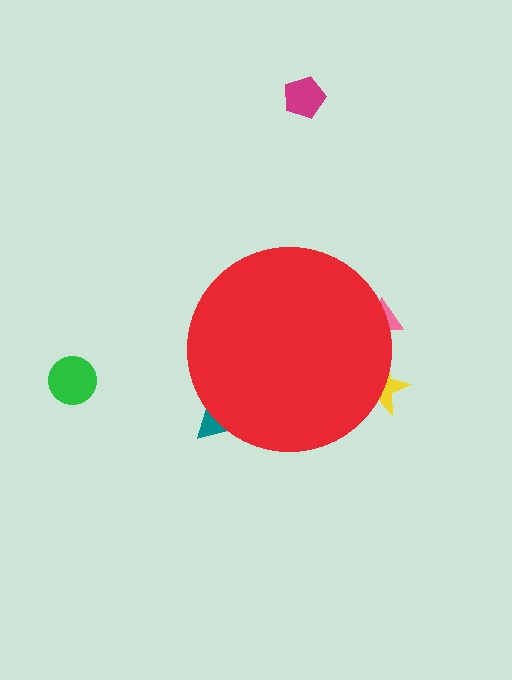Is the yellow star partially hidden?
Yes, the yellow star is partially hidden behind the red circle.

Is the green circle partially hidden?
No, the green circle is fully visible.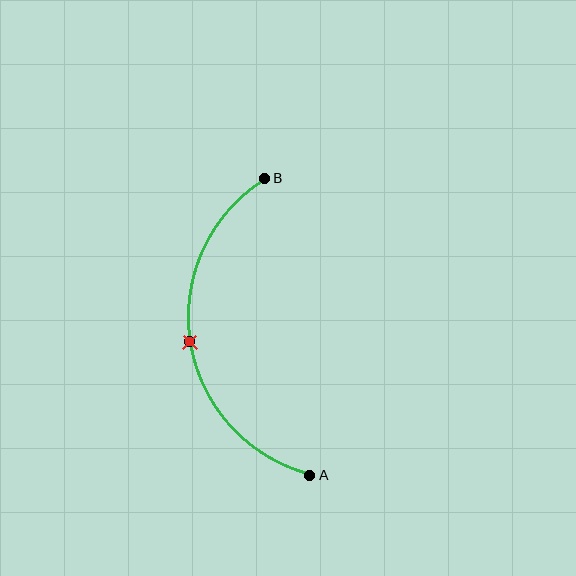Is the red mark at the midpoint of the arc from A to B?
Yes. The red mark lies on the arc at equal arc-length from both A and B — it is the arc midpoint.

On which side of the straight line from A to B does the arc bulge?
The arc bulges to the left of the straight line connecting A and B.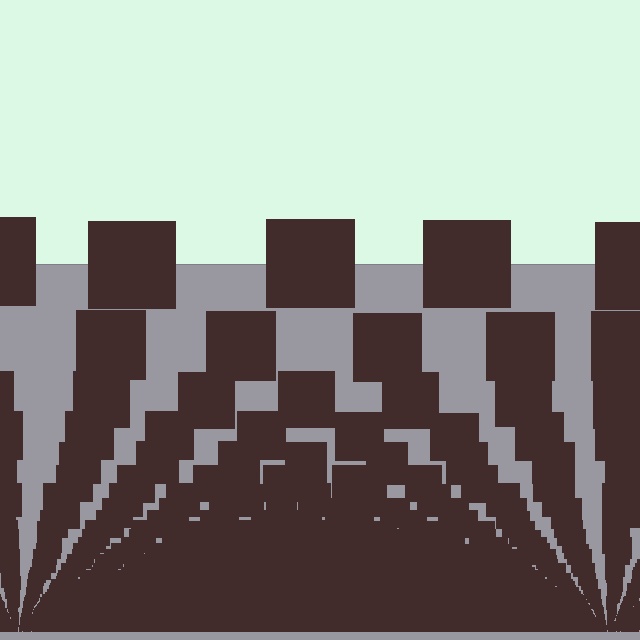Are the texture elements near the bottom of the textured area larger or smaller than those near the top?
Smaller. The gradient is inverted — elements near the bottom are smaller and denser.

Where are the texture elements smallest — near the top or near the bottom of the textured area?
Near the bottom.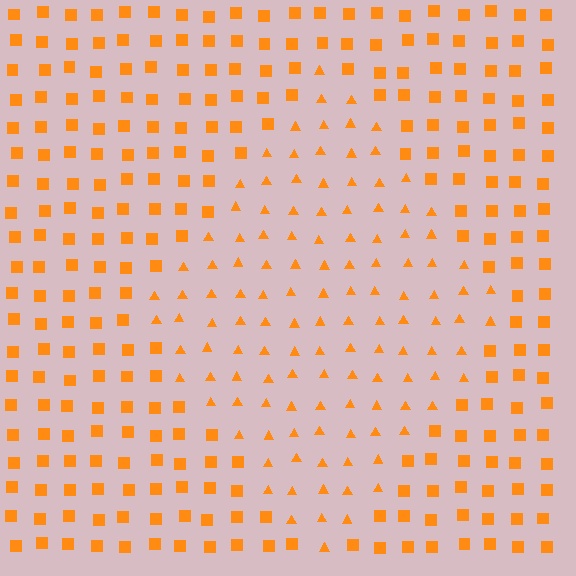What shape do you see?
I see a diamond.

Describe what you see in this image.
The image is filled with small orange elements arranged in a uniform grid. A diamond-shaped region contains triangles, while the surrounding area contains squares. The boundary is defined purely by the change in element shape.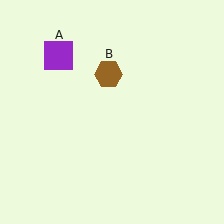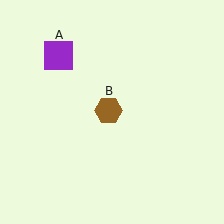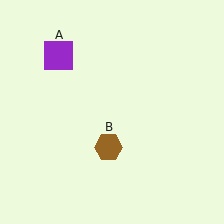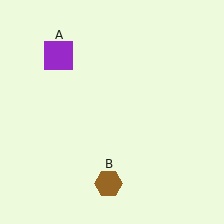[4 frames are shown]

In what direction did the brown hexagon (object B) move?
The brown hexagon (object B) moved down.